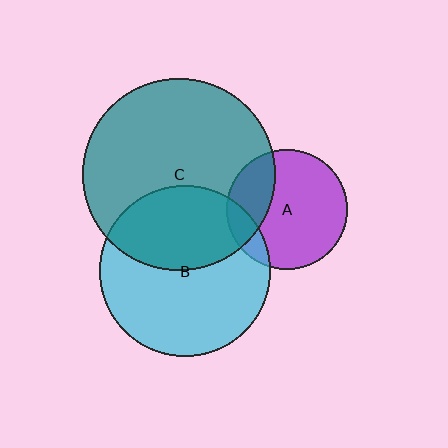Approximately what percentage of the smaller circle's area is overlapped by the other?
Approximately 40%.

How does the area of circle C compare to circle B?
Approximately 1.3 times.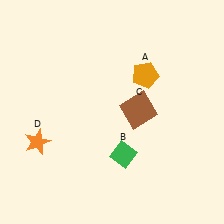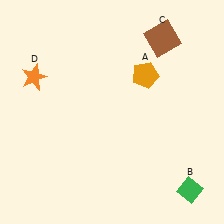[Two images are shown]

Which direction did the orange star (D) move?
The orange star (D) moved up.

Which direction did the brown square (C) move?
The brown square (C) moved up.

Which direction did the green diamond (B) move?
The green diamond (B) moved right.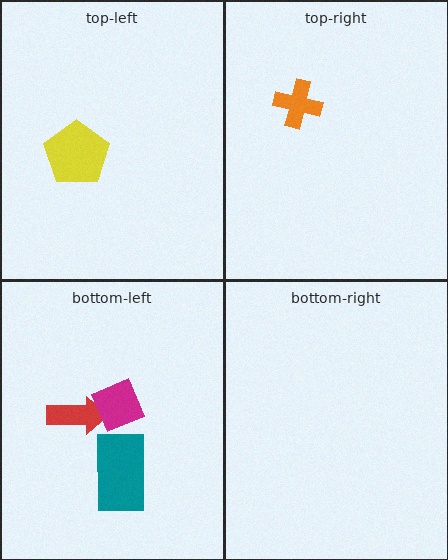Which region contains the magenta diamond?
The bottom-left region.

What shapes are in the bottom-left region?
The red arrow, the teal rectangle, the magenta diamond.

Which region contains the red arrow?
The bottom-left region.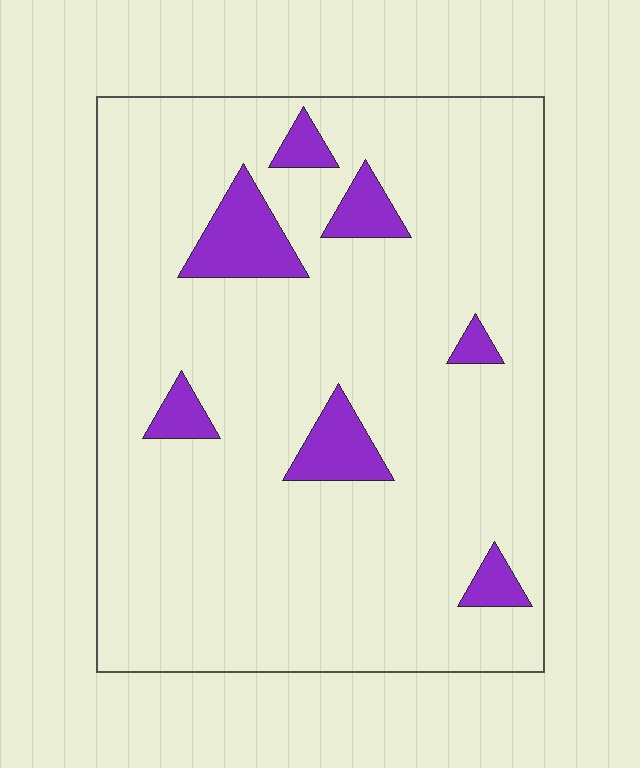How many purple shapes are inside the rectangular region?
7.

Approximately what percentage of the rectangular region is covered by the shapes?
Approximately 10%.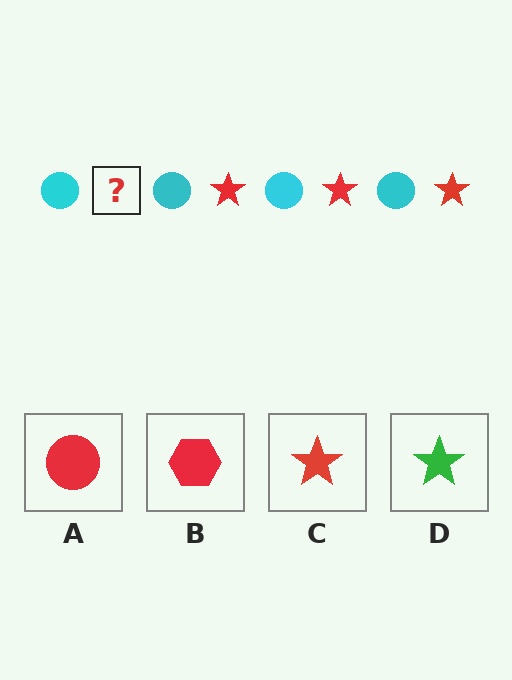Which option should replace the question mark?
Option C.